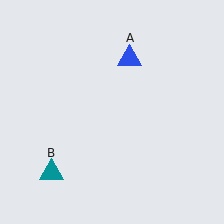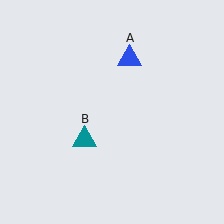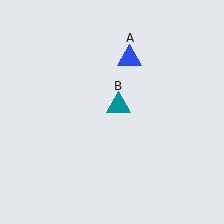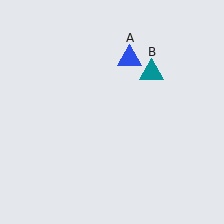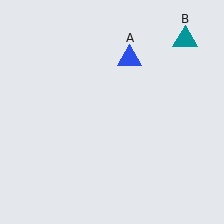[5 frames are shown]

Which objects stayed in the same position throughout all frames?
Blue triangle (object A) remained stationary.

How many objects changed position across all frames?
1 object changed position: teal triangle (object B).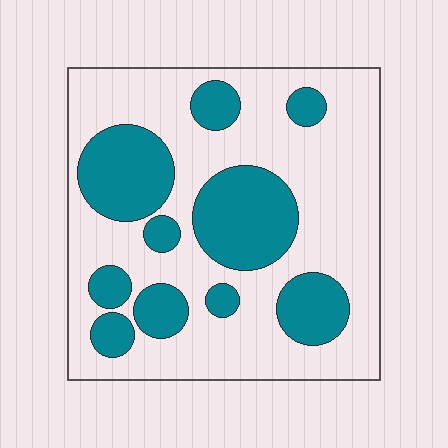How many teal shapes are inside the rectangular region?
10.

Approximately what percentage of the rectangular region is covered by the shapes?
Approximately 30%.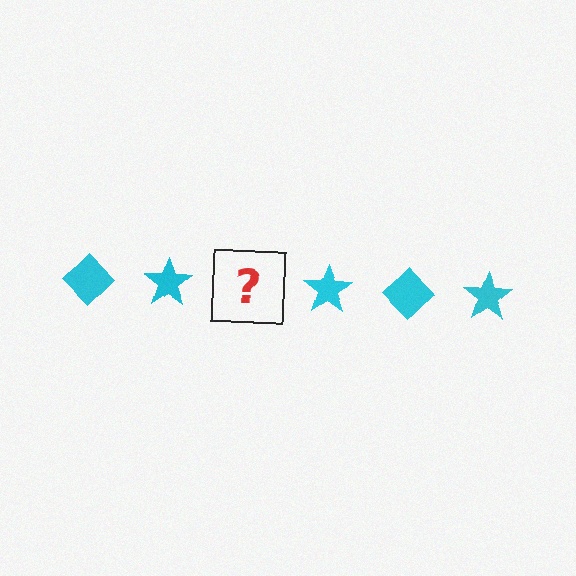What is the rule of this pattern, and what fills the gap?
The rule is that the pattern cycles through diamond, star shapes in cyan. The gap should be filled with a cyan diamond.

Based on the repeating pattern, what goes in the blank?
The blank should be a cyan diamond.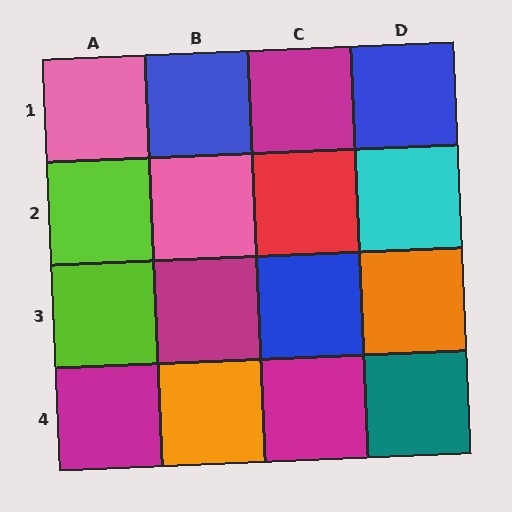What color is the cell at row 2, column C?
Red.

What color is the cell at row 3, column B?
Magenta.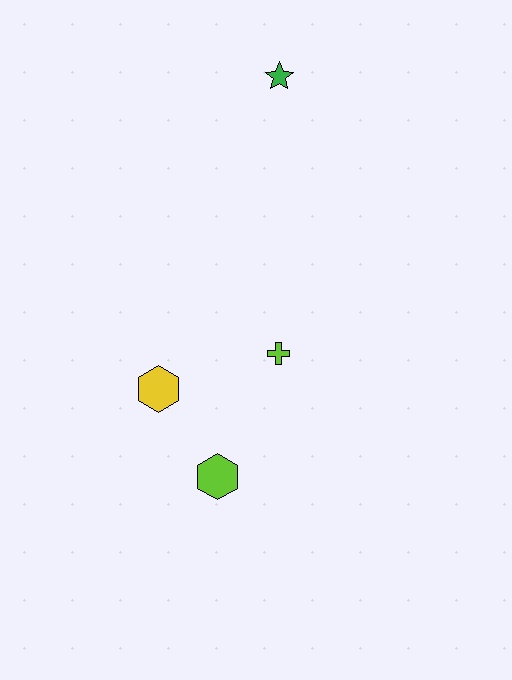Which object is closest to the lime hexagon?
The yellow hexagon is closest to the lime hexagon.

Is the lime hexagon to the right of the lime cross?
No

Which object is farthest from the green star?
The lime hexagon is farthest from the green star.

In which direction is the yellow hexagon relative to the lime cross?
The yellow hexagon is to the left of the lime cross.